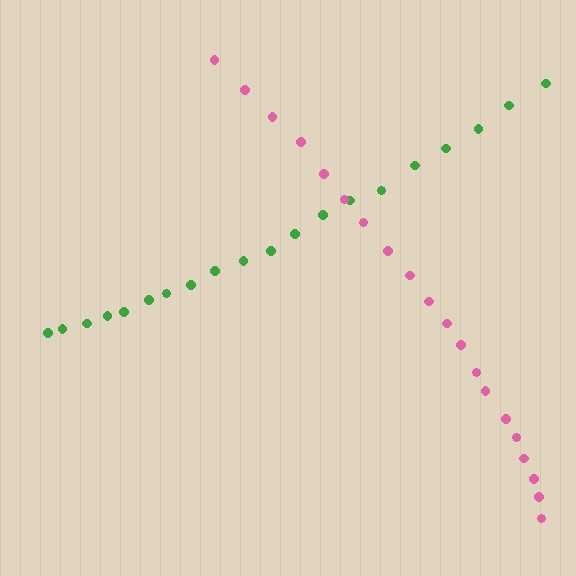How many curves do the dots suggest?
There are 2 distinct paths.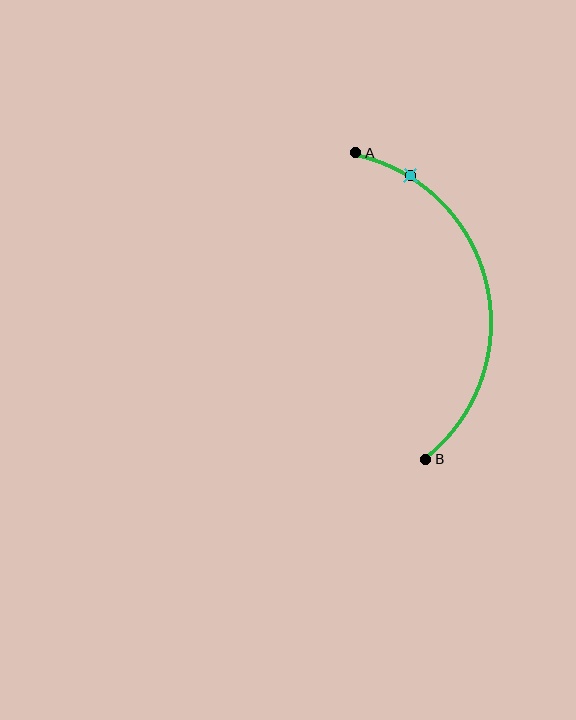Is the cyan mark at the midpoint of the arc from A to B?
No. The cyan mark lies on the arc but is closer to endpoint A. The arc midpoint would be at the point on the curve equidistant along the arc from both A and B.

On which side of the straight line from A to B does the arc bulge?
The arc bulges to the right of the straight line connecting A and B.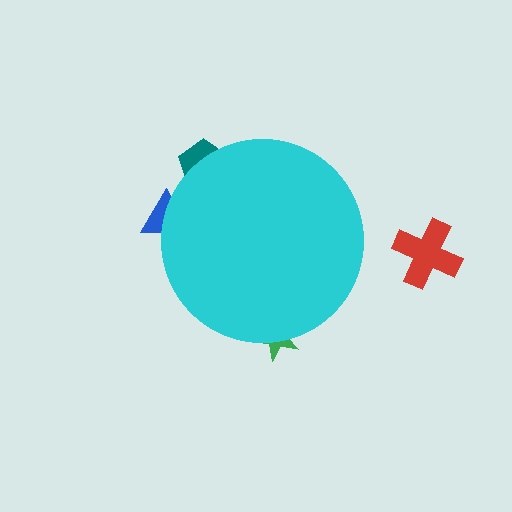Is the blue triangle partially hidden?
Yes, the blue triangle is partially hidden behind the cyan circle.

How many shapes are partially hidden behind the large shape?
3 shapes are partially hidden.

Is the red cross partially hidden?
No, the red cross is fully visible.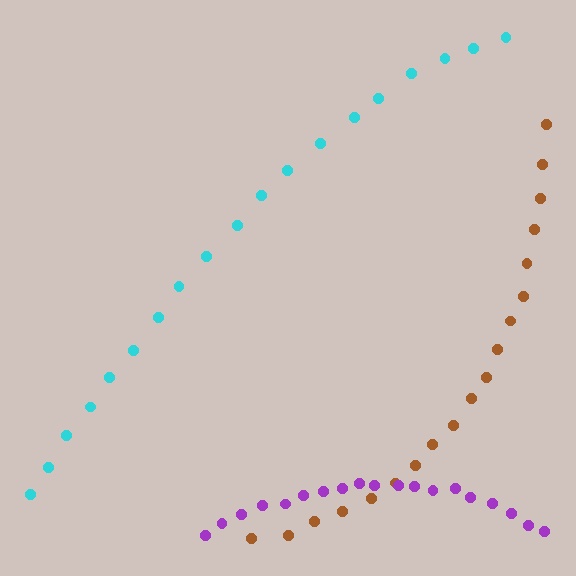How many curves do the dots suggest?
There are 3 distinct paths.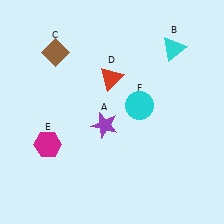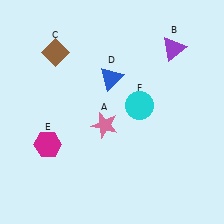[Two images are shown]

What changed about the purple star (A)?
In Image 1, A is purple. In Image 2, it changed to pink.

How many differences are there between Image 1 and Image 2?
There are 3 differences between the two images.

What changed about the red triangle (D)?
In Image 1, D is red. In Image 2, it changed to blue.